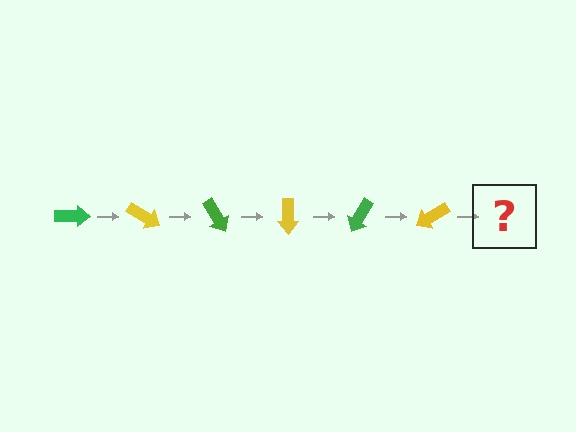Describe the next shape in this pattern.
It should be a green arrow, rotated 180 degrees from the start.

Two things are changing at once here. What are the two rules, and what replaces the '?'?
The two rules are that it rotates 30 degrees each step and the color cycles through green and yellow. The '?' should be a green arrow, rotated 180 degrees from the start.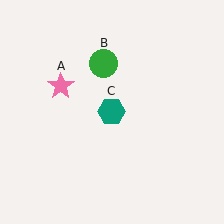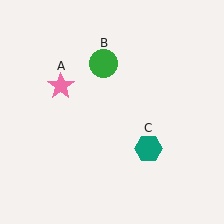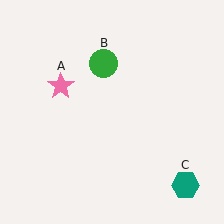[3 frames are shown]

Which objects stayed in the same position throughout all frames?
Pink star (object A) and green circle (object B) remained stationary.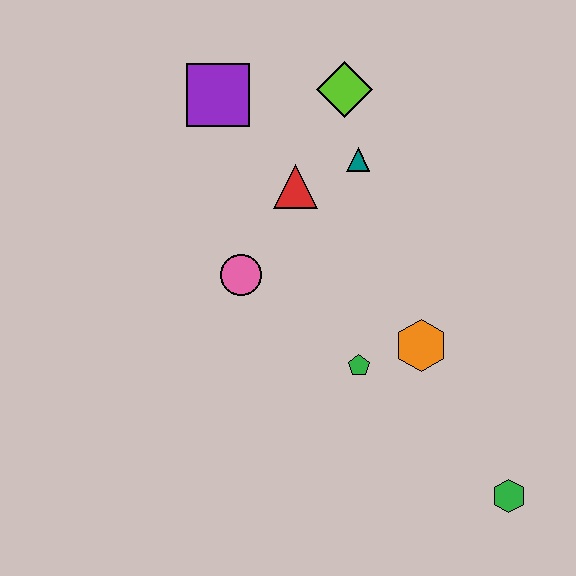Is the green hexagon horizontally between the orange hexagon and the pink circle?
No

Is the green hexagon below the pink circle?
Yes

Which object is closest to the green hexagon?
The orange hexagon is closest to the green hexagon.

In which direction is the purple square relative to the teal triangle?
The purple square is to the left of the teal triangle.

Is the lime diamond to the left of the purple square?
No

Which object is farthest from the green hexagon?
The purple square is farthest from the green hexagon.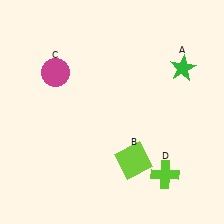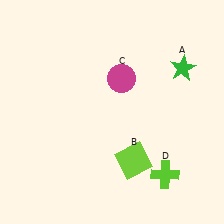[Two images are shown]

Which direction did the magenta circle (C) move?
The magenta circle (C) moved right.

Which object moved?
The magenta circle (C) moved right.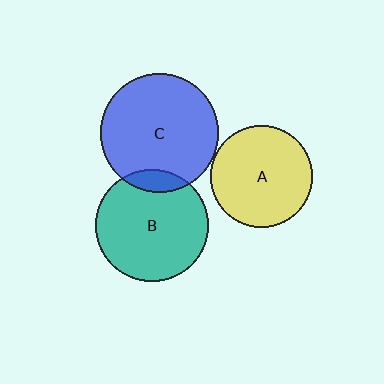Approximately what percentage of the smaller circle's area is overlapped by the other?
Approximately 10%.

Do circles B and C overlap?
Yes.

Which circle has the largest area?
Circle C (blue).